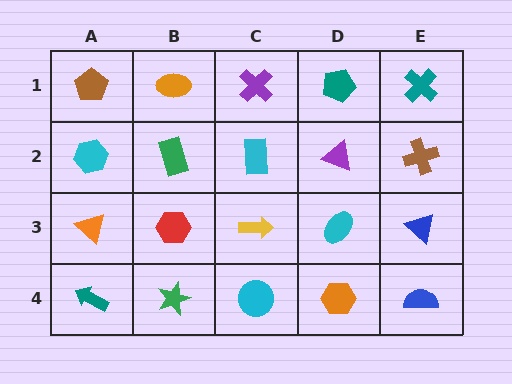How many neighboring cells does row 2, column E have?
3.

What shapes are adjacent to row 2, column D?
A teal pentagon (row 1, column D), a cyan ellipse (row 3, column D), a cyan rectangle (row 2, column C), a brown cross (row 2, column E).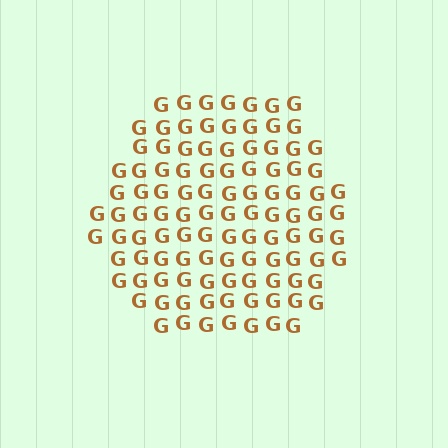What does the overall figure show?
The overall figure shows a hexagon.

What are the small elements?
The small elements are letter G's.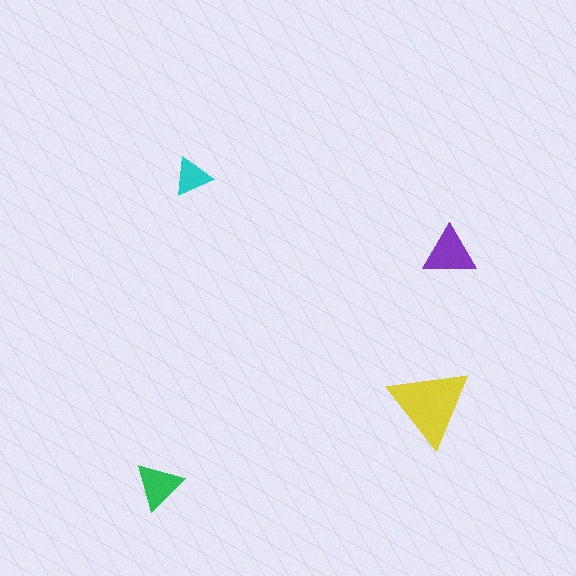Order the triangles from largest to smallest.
the yellow one, the purple one, the green one, the cyan one.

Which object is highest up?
The cyan triangle is topmost.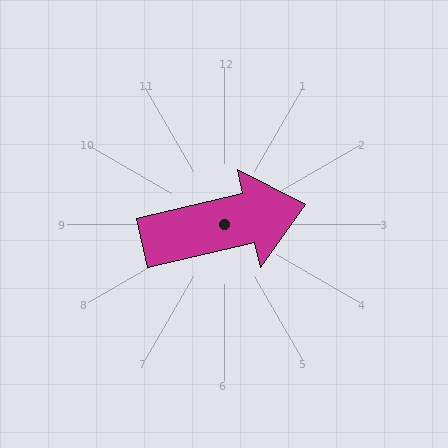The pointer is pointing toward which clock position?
Roughly 3 o'clock.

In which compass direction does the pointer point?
East.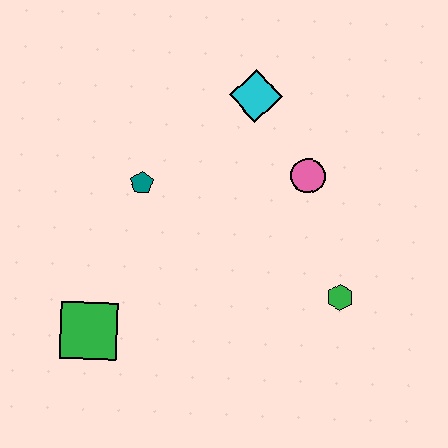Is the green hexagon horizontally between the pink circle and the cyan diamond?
No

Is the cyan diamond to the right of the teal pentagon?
Yes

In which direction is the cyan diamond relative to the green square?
The cyan diamond is above the green square.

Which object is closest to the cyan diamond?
The pink circle is closest to the cyan diamond.